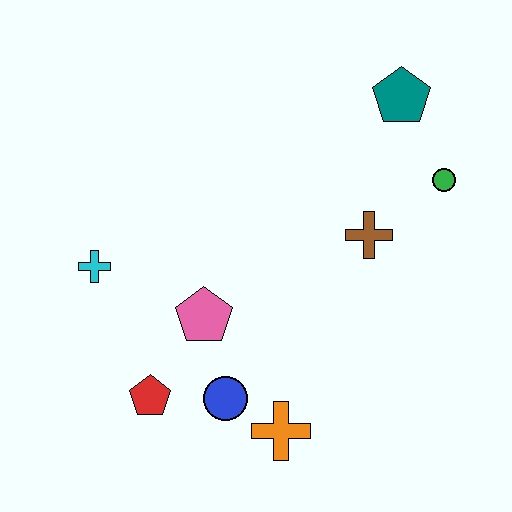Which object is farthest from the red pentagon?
The teal pentagon is farthest from the red pentagon.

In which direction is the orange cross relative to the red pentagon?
The orange cross is to the right of the red pentagon.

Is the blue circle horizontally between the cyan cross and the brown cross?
Yes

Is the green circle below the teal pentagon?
Yes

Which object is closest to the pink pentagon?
The blue circle is closest to the pink pentagon.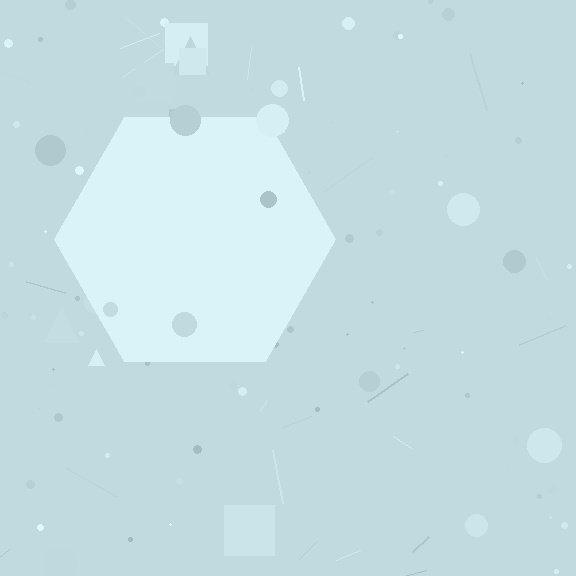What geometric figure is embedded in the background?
A hexagon is embedded in the background.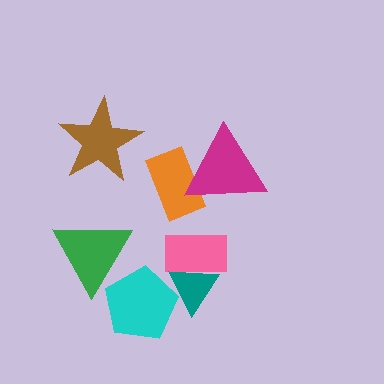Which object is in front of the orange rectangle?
The magenta triangle is in front of the orange rectangle.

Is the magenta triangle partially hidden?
No, no other shape covers it.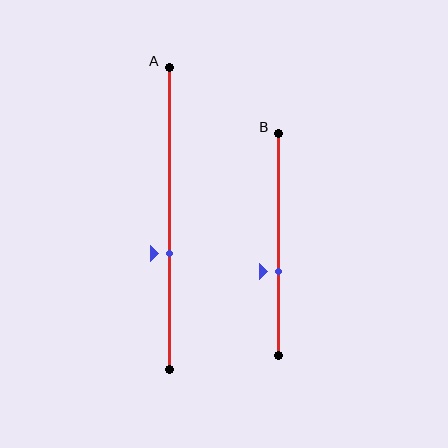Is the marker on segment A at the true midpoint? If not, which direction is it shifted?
No, the marker on segment A is shifted downward by about 11% of the segment length.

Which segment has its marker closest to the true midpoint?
Segment A has its marker closest to the true midpoint.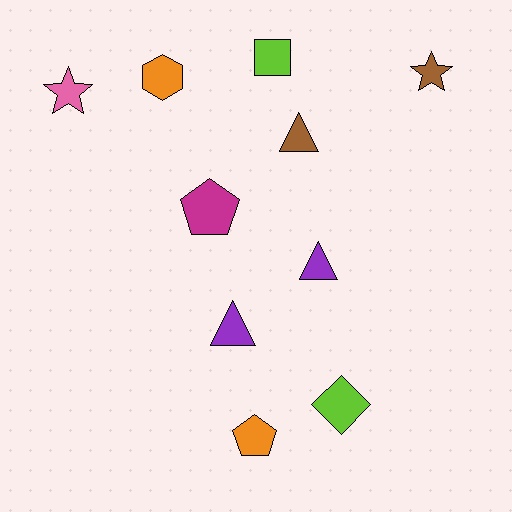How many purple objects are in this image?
There are 2 purple objects.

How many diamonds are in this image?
There is 1 diamond.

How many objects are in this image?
There are 10 objects.